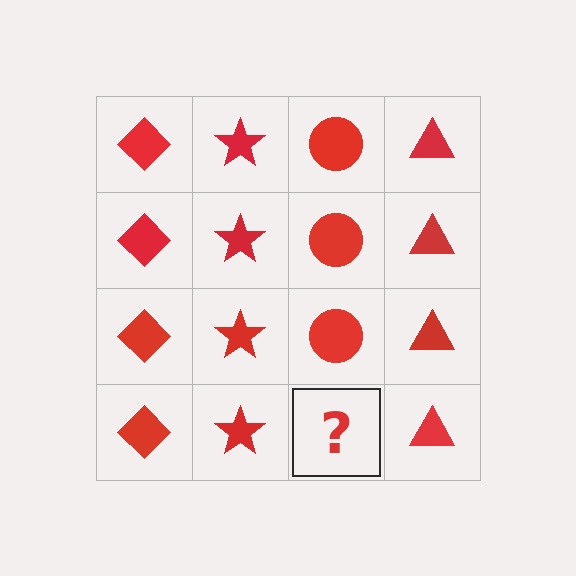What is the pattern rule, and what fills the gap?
The rule is that each column has a consistent shape. The gap should be filled with a red circle.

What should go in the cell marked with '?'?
The missing cell should contain a red circle.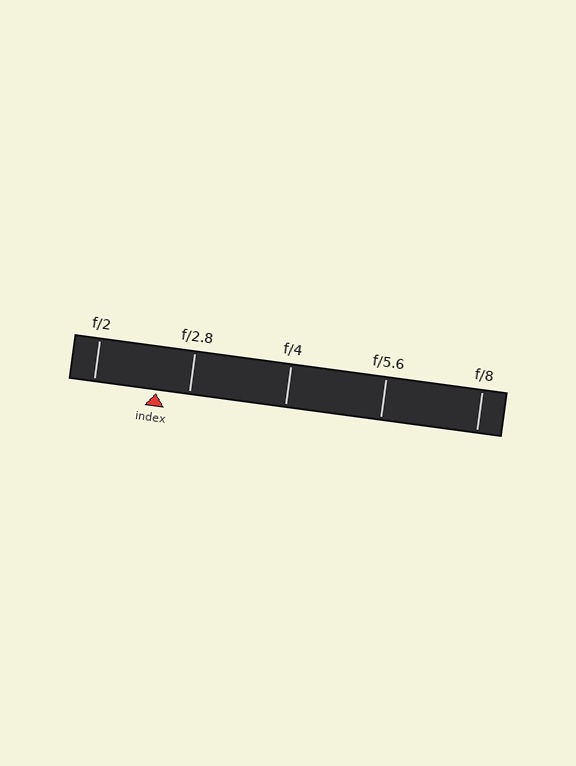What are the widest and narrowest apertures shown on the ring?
The widest aperture shown is f/2 and the narrowest is f/8.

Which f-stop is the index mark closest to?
The index mark is closest to f/2.8.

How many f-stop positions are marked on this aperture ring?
There are 5 f-stop positions marked.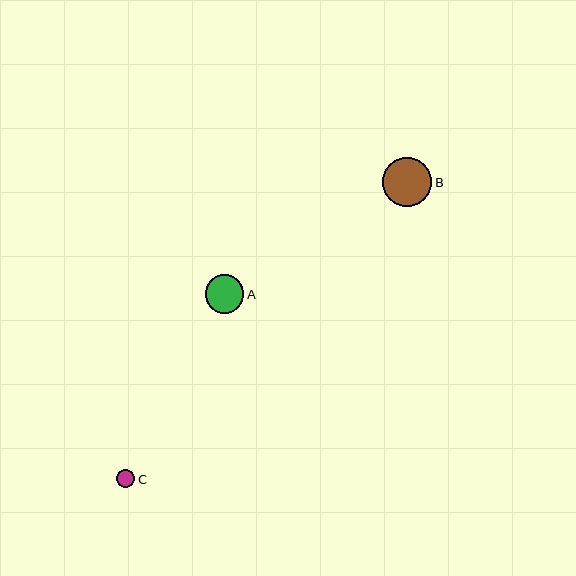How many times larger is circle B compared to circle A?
Circle B is approximately 1.3 times the size of circle A.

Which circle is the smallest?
Circle C is the smallest with a size of approximately 18 pixels.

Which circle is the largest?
Circle B is the largest with a size of approximately 49 pixels.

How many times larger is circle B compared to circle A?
Circle B is approximately 1.3 times the size of circle A.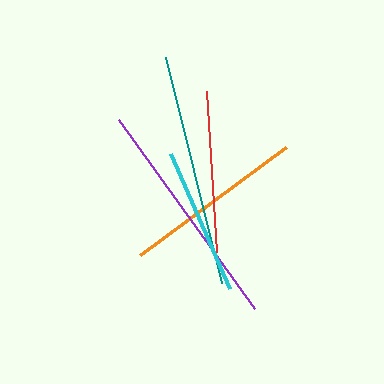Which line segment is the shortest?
The cyan line is the shortest at approximately 147 pixels.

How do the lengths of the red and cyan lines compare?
The red and cyan lines are approximately the same length.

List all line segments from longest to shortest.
From longest to shortest: teal, purple, orange, red, cyan.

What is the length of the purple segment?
The purple segment is approximately 233 pixels long.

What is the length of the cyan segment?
The cyan segment is approximately 147 pixels long.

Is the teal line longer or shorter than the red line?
The teal line is longer than the red line.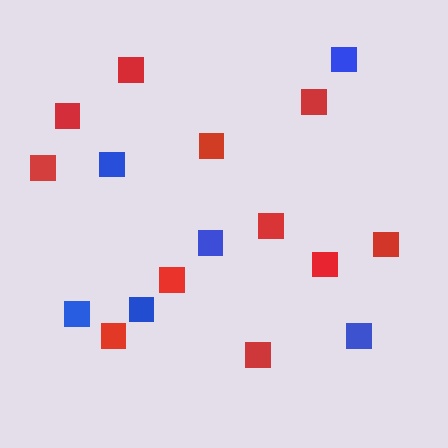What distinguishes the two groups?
There are 2 groups: one group of blue squares (6) and one group of red squares (11).